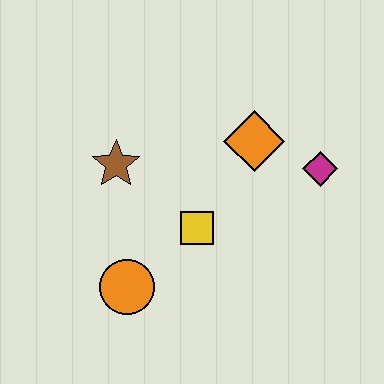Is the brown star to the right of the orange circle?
No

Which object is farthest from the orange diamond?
The orange circle is farthest from the orange diamond.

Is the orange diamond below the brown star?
No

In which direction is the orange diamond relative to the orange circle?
The orange diamond is above the orange circle.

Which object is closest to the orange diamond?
The magenta diamond is closest to the orange diamond.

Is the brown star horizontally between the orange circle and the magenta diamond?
No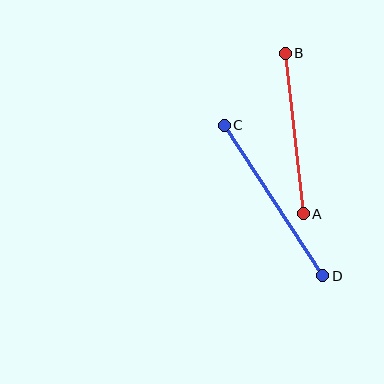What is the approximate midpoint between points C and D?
The midpoint is at approximately (274, 201) pixels.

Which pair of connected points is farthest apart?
Points C and D are farthest apart.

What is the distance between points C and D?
The distance is approximately 180 pixels.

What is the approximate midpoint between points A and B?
The midpoint is at approximately (294, 133) pixels.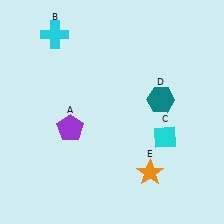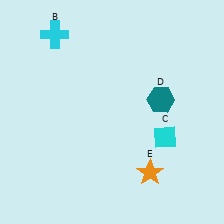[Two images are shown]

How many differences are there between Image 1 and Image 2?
There is 1 difference between the two images.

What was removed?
The purple pentagon (A) was removed in Image 2.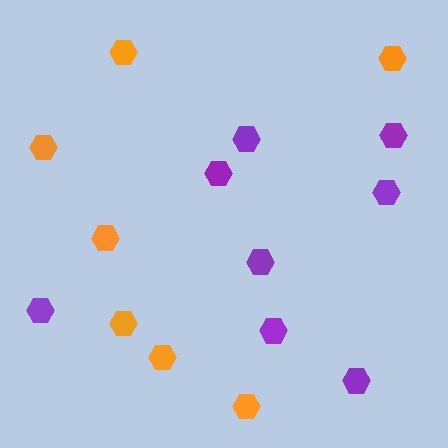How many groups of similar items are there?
There are 2 groups: one group of purple hexagons (8) and one group of orange hexagons (7).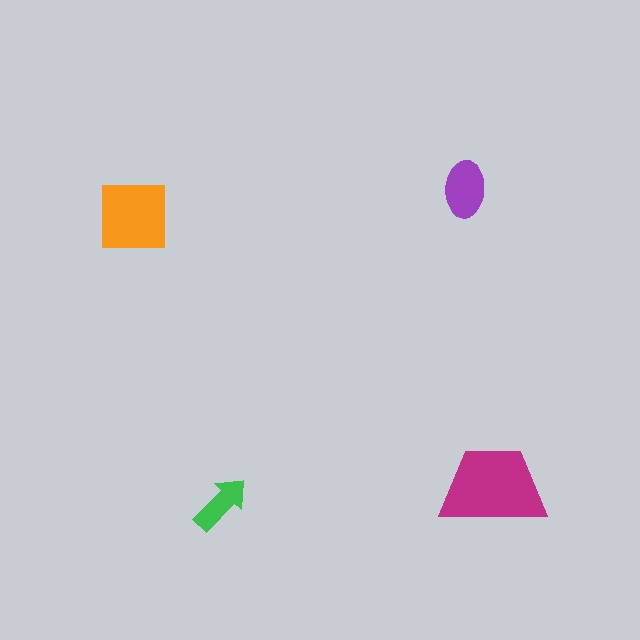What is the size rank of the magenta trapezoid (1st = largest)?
1st.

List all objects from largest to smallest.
The magenta trapezoid, the orange square, the purple ellipse, the green arrow.